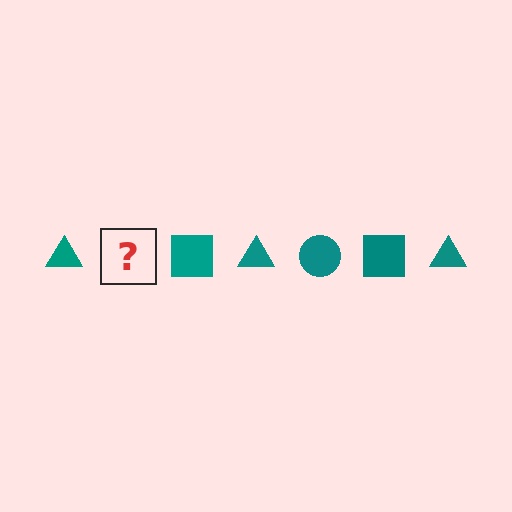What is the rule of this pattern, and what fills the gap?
The rule is that the pattern cycles through triangle, circle, square shapes in teal. The gap should be filled with a teal circle.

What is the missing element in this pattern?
The missing element is a teal circle.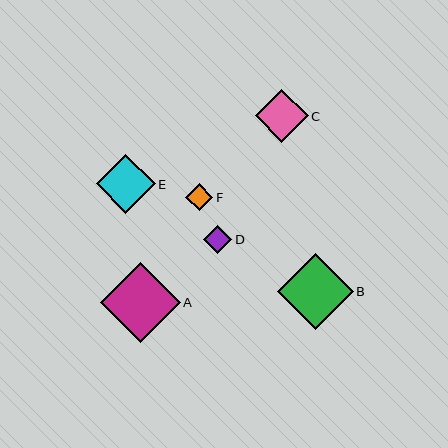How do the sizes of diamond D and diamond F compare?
Diamond D and diamond F are approximately the same size.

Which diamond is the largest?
Diamond A is the largest with a size of approximately 80 pixels.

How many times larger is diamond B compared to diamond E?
Diamond B is approximately 1.3 times the size of diamond E.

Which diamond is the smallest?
Diamond F is the smallest with a size of approximately 27 pixels.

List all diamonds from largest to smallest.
From largest to smallest: A, B, E, C, D, F.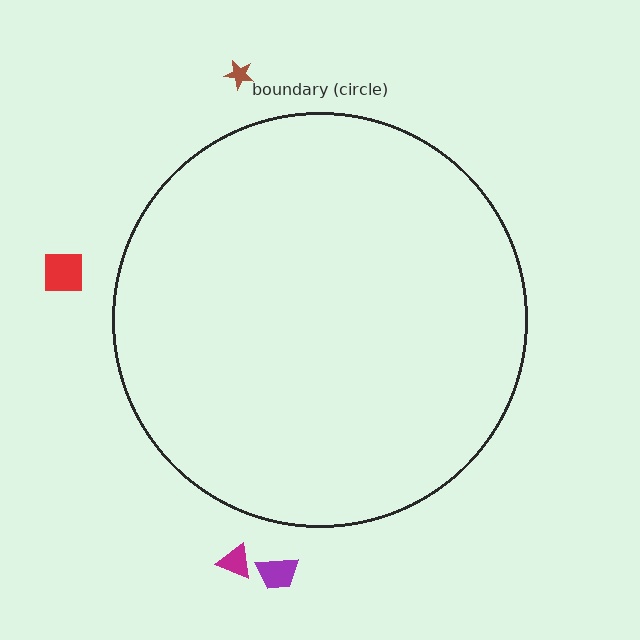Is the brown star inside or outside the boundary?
Outside.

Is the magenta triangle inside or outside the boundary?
Outside.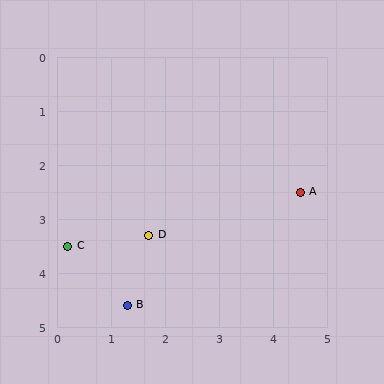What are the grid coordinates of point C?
Point C is at approximately (0.2, 3.5).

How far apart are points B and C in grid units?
Points B and C are about 1.6 grid units apart.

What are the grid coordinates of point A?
Point A is at approximately (4.5, 2.5).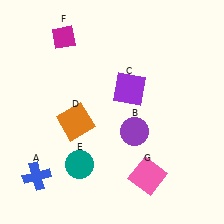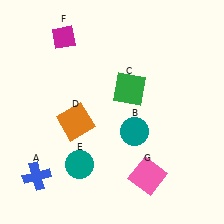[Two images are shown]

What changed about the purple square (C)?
In Image 1, C is purple. In Image 2, it changed to green.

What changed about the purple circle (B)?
In Image 1, B is purple. In Image 2, it changed to teal.